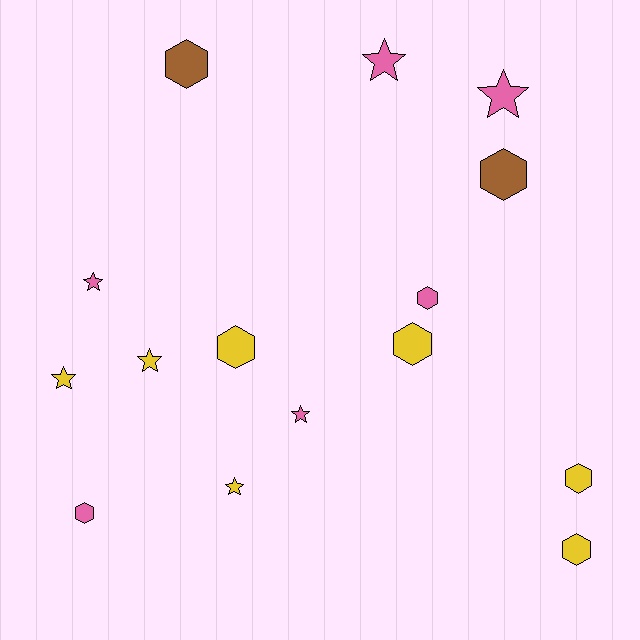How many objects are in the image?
There are 15 objects.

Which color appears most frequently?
Yellow, with 7 objects.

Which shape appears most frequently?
Hexagon, with 8 objects.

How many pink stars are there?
There are 4 pink stars.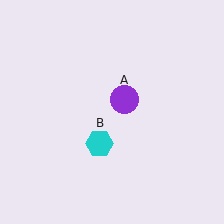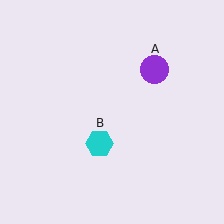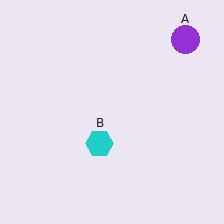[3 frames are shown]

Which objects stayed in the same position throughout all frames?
Cyan hexagon (object B) remained stationary.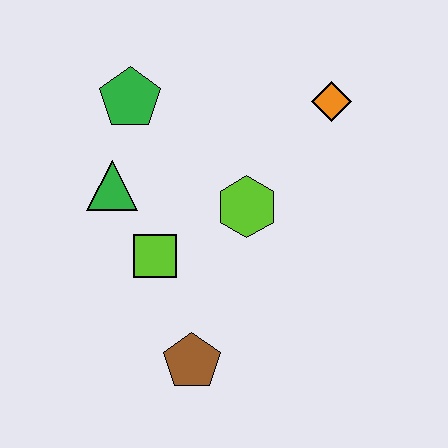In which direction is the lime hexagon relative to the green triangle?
The lime hexagon is to the right of the green triangle.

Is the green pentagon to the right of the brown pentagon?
No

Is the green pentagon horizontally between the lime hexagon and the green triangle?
Yes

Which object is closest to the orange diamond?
The lime hexagon is closest to the orange diamond.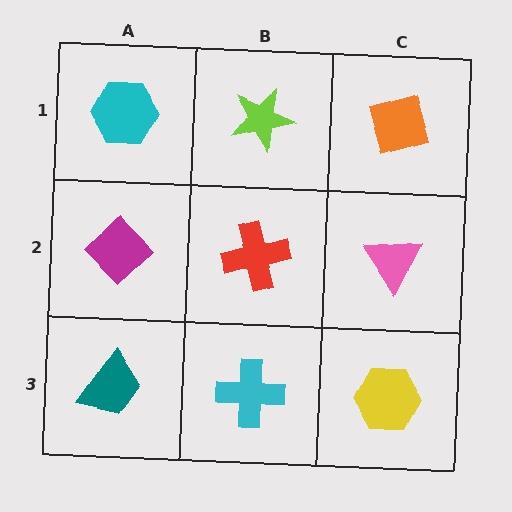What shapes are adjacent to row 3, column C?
A pink triangle (row 2, column C), a cyan cross (row 3, column B).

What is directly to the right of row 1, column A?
A lime star.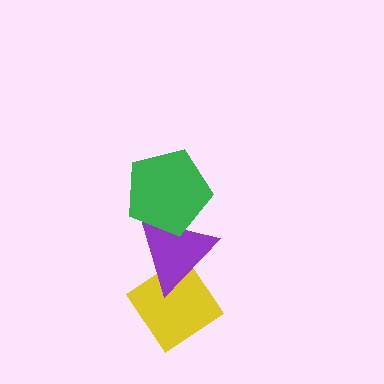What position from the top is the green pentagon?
The green pentagon is 1st from the top.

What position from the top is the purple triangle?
The purple triangle is 2nd from the top.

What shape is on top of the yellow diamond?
The purple triangle is on top of the yellow diamond.